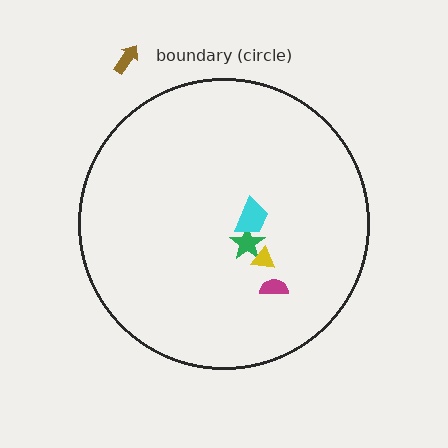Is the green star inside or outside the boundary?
Inside.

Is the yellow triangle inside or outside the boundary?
Inside.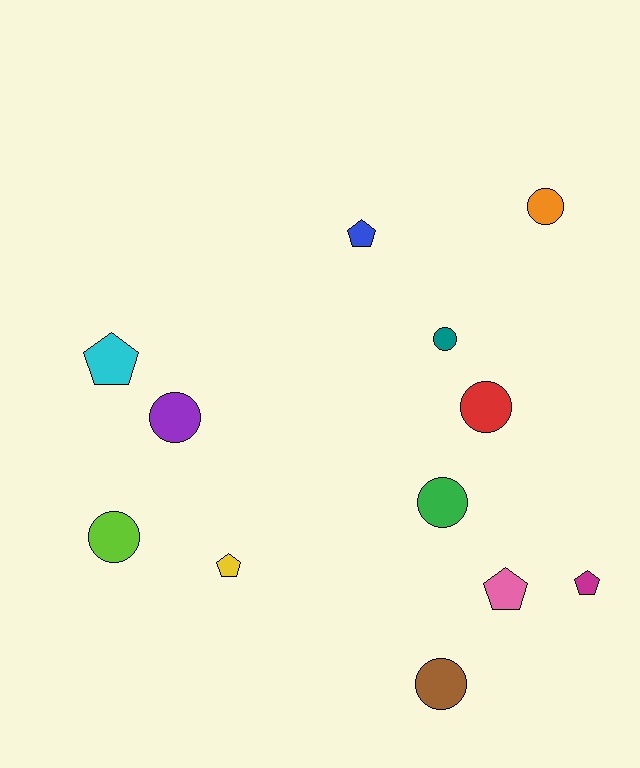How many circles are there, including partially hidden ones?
There are 7 circles.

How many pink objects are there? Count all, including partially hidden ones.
There is 1 pink object.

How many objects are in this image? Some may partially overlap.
There are 12 objects.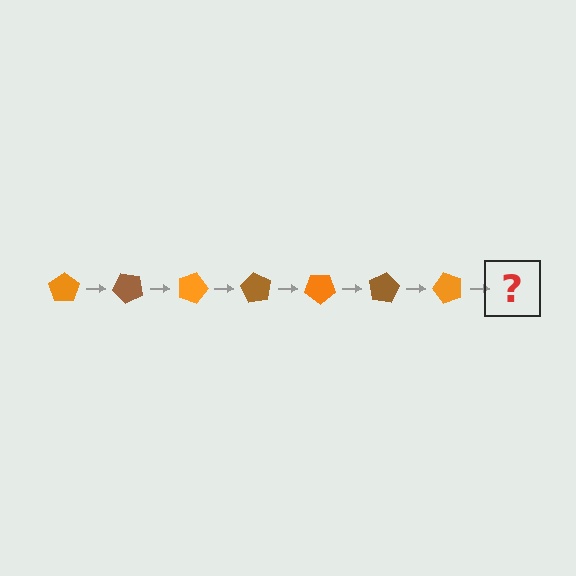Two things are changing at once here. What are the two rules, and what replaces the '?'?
The two rules are that it rotates 45 degrees each step and the color cycles through orange and brown. The '?' should be a brown pentagon, rotated 315 degrees from the start.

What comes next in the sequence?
The next element should be a brown pentagon, rotated 315 degrees from the start.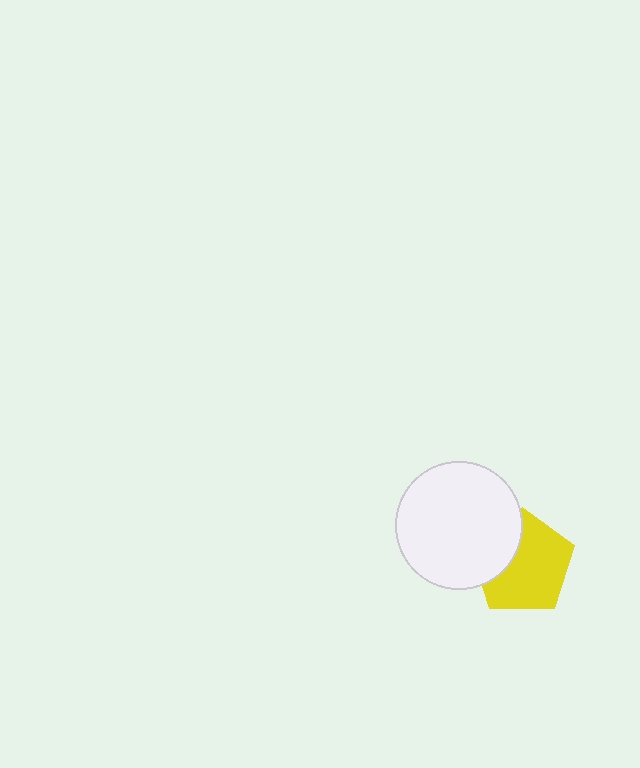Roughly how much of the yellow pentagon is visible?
Most of it is visible (roughly 70%).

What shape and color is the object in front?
The object in front is a white circle.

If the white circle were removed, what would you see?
You would see the complete yellow pentagon.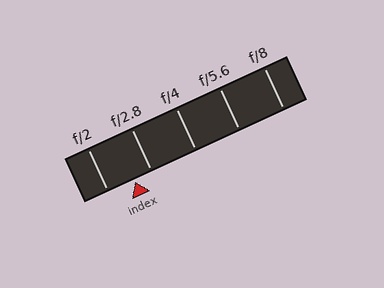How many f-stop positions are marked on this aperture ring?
There are 5 f-stop positions marked.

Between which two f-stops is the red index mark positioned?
The index mark is between f/2 and f/2.8.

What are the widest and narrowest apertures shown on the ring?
The widest aperture shown is f/2 and the narrowest is f/8.